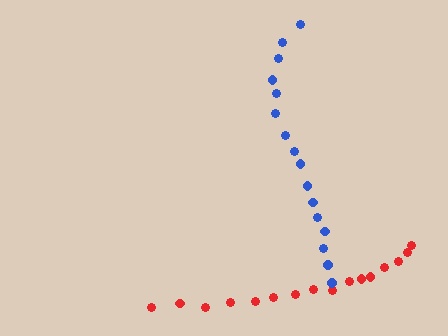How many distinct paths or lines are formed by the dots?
There are 2 distinct paths.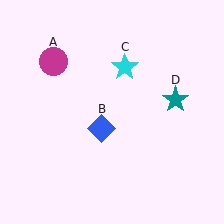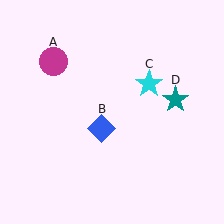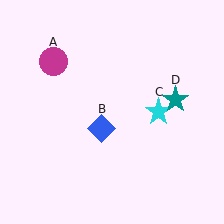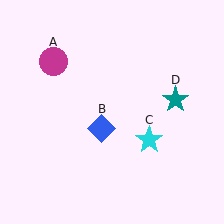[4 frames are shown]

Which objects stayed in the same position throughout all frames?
Magenta circle (object A) and blue diamond (object B) and teal star (object D) remained stationary.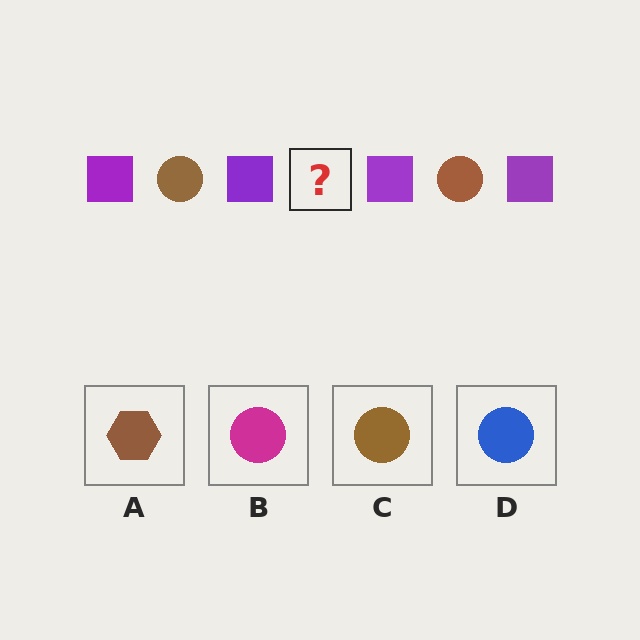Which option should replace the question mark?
Option C.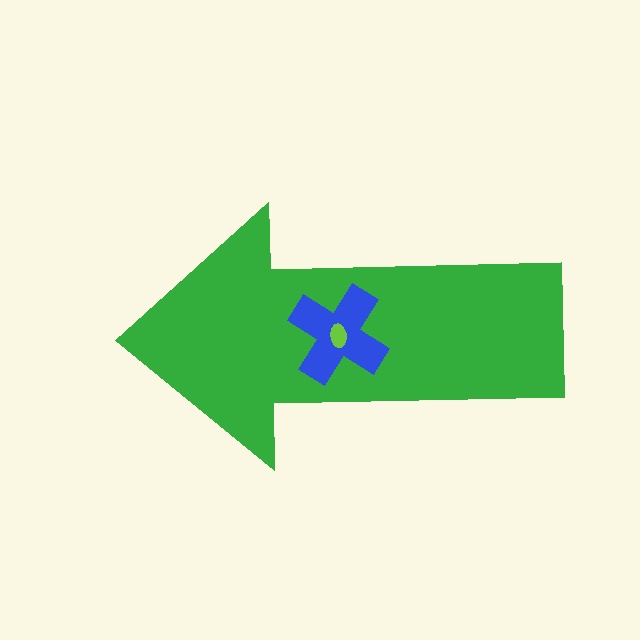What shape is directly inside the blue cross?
The lime ellipse.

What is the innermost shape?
The lime ellipse.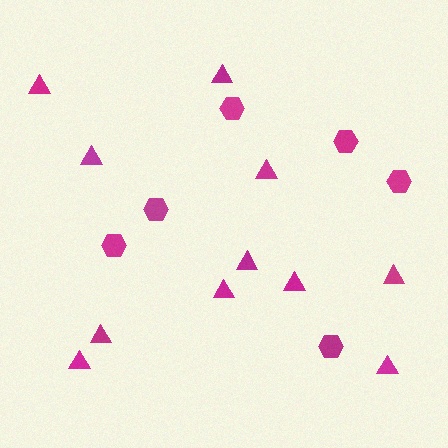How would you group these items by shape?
There are 2 groups: one group of hexagons (6) and one group of triangles (11).